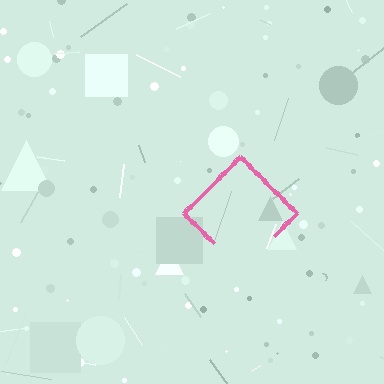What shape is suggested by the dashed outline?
The dashed outline suggests a diamond.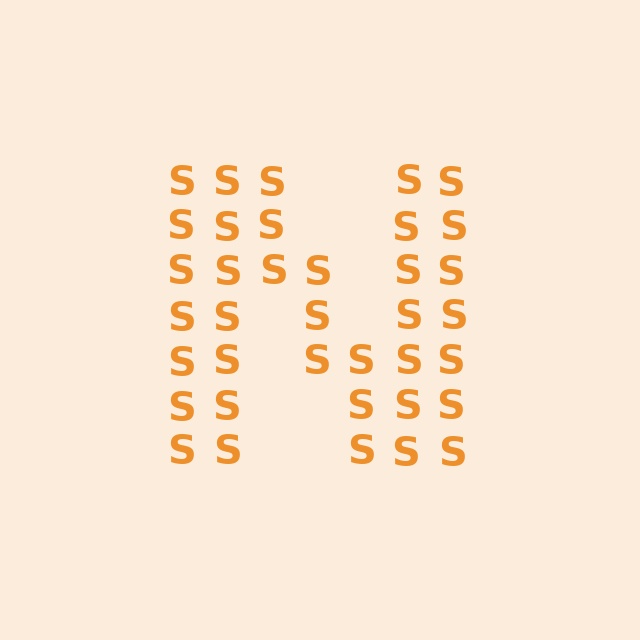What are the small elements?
The small elements are letter S's.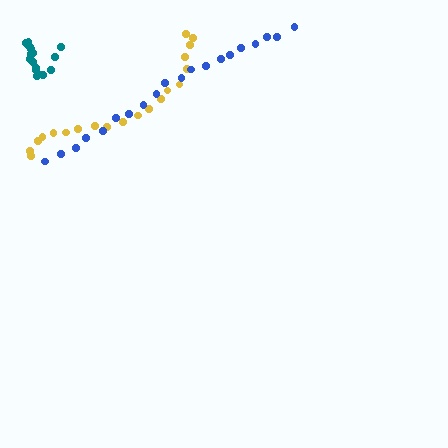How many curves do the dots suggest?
There are 3 distinct paths.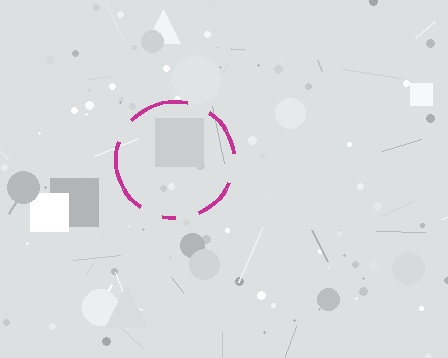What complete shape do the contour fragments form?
The contour fragments form a circle.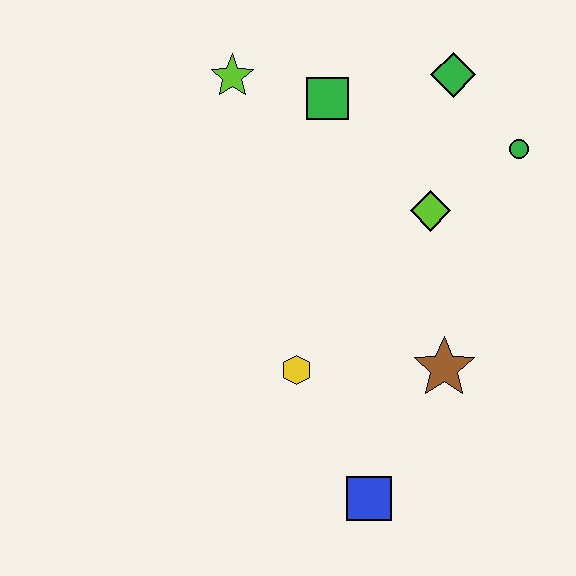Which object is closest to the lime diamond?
The green circle is closest to the lime diamond.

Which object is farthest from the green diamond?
The blue square is farthest from the green diamond.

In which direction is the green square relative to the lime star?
The green square is to the right of the lime star.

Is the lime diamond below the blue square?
No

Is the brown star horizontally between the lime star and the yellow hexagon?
No